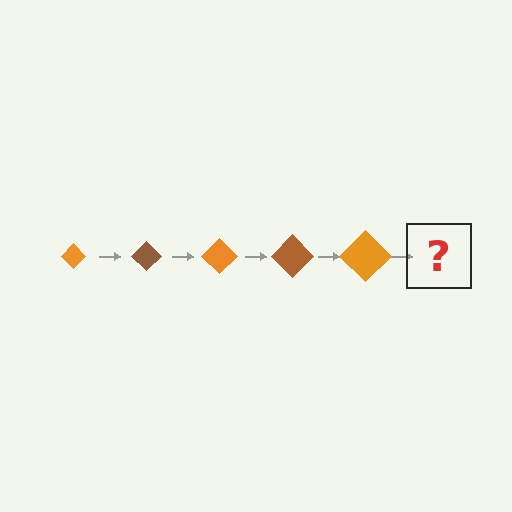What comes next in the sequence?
The next element should be a brown diamond, larger than the previous one.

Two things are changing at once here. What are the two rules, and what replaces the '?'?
The two rules are that the diamond grows larger each step and the color cycles through orange and brown. The '?' should be a brown diamond, larger than the previous one.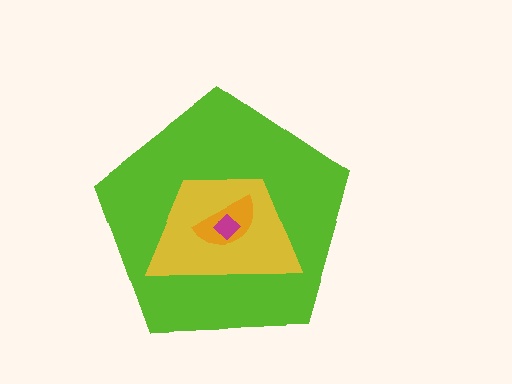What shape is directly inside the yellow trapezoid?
The orange semicircle.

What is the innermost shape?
The magenta diamond.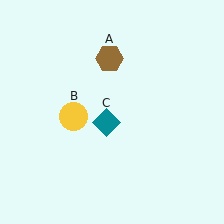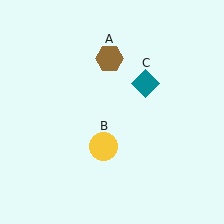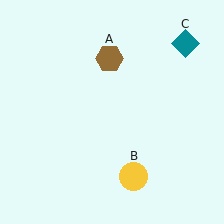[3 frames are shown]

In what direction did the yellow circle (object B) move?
The yellow circle (object B) moved down and to the right.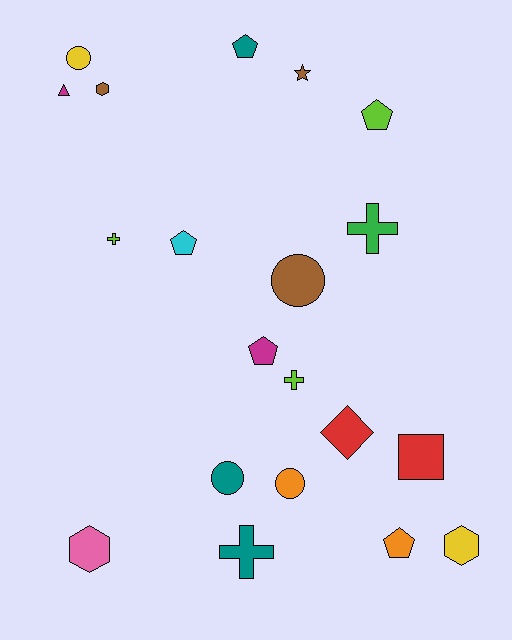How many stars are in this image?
There is 1 star.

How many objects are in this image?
There are 20 objects.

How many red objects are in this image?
There are 2 red objects.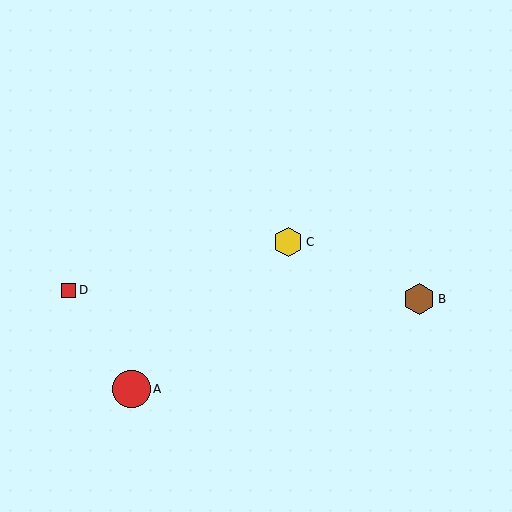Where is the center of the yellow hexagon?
The center of the yellow hexagon is at (288, 242).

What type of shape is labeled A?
Shape A is a red circle.